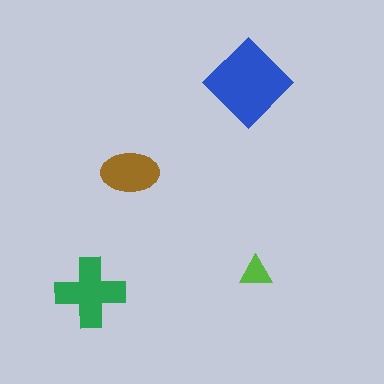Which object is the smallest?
The lime triangle.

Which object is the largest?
The blue diamond.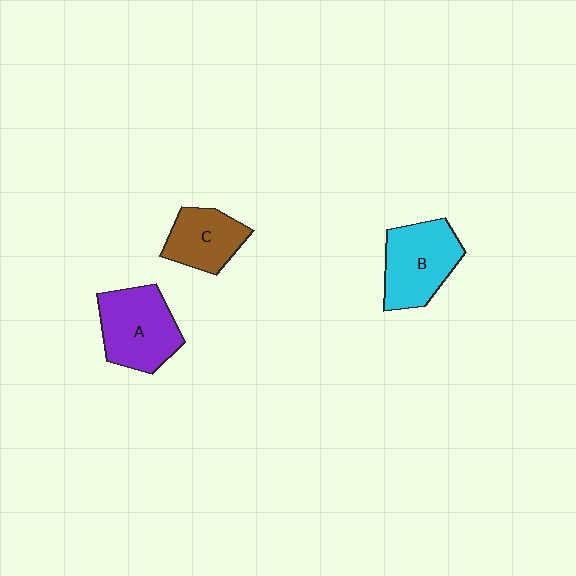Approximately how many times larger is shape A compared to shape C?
Approximately 1.4 times.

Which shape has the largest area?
Shape A (purple).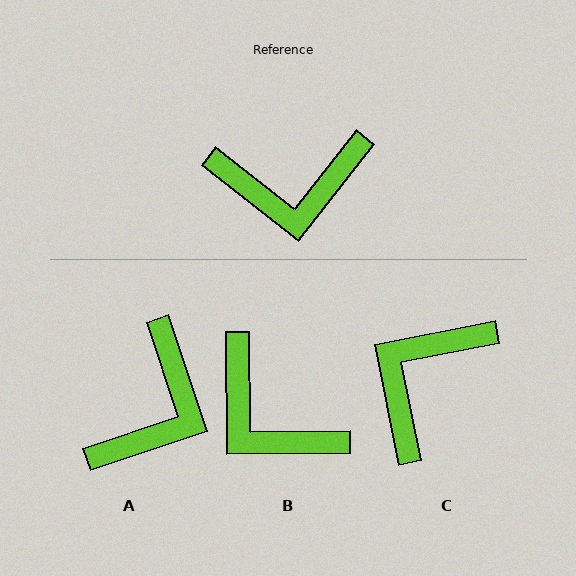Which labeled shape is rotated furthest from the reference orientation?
C, about 131 degrees away.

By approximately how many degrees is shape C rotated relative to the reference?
Approximately 131 degrees clockwise.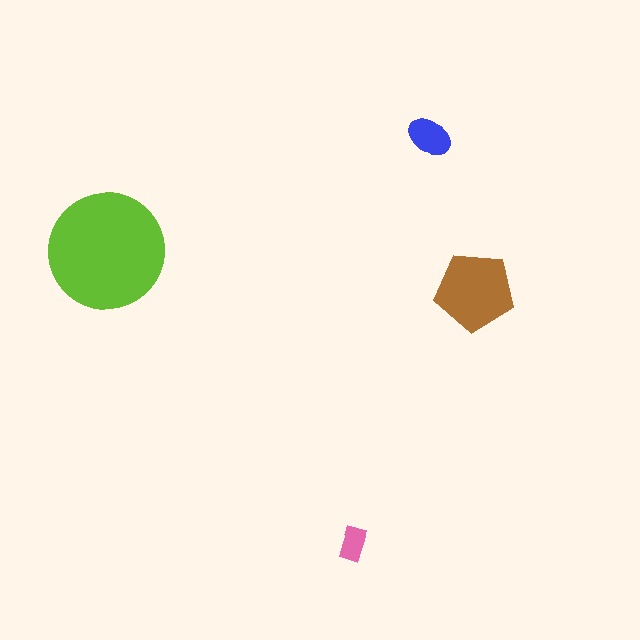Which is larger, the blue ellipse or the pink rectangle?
The blue ellipse.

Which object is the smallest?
The pink rectangle.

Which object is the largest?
The lime circle.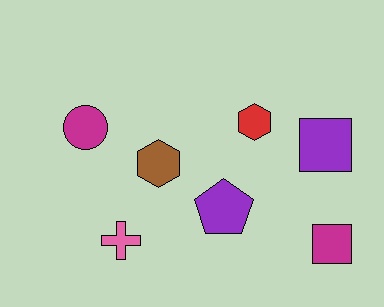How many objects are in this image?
There are 7 objects.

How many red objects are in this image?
There is 1 red object.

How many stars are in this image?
There are no stars.